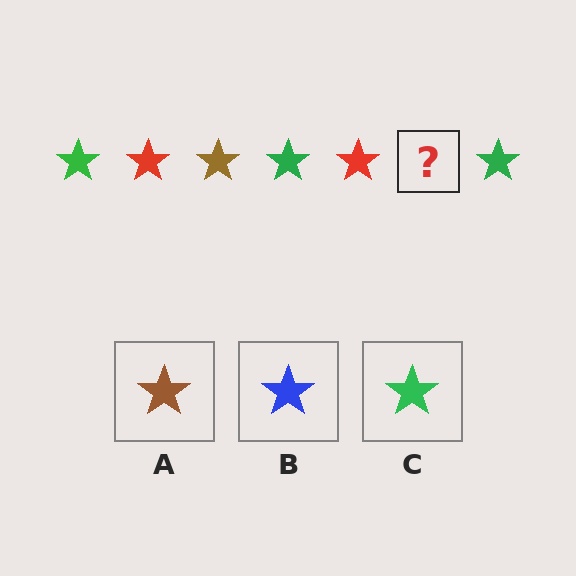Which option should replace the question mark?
Option A.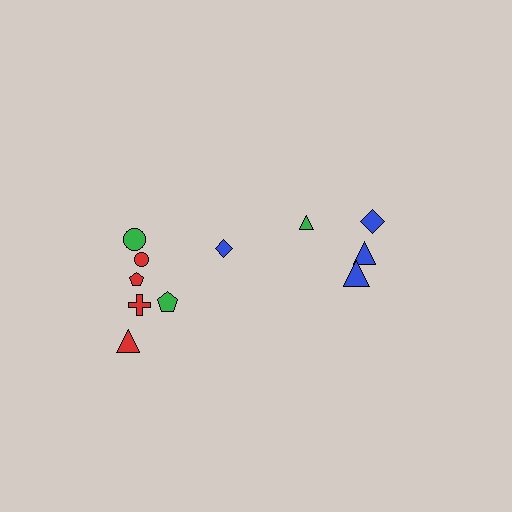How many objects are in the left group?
There are 7 objects.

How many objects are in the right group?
There are 4 objects.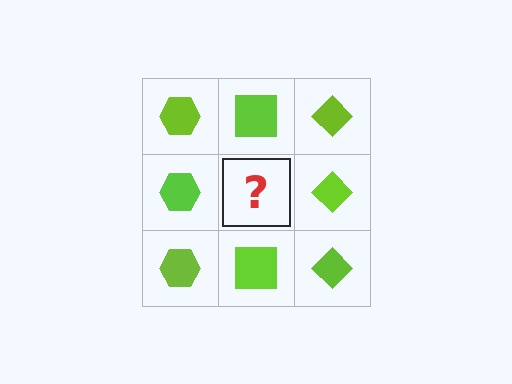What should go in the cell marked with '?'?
The missing cell should contain a lime square.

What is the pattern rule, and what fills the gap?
The rule is that each column has a consistent shape. The gap should be filled with a lime square.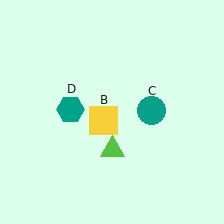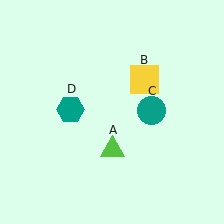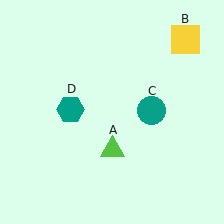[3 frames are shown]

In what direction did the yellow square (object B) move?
The yellow square (object B) moved up and to the right.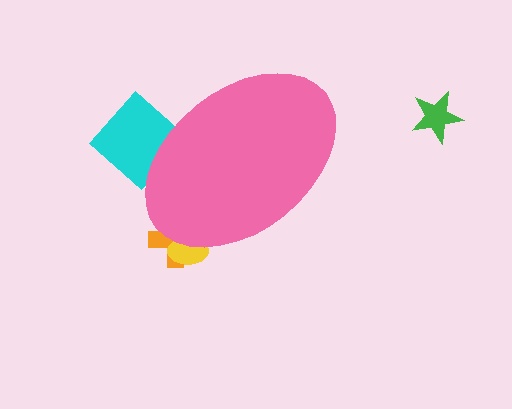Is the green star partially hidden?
No, the green star is fully visible.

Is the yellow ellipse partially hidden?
Yes, the yellow ellipse is partially hidden behind the pink ellipse.